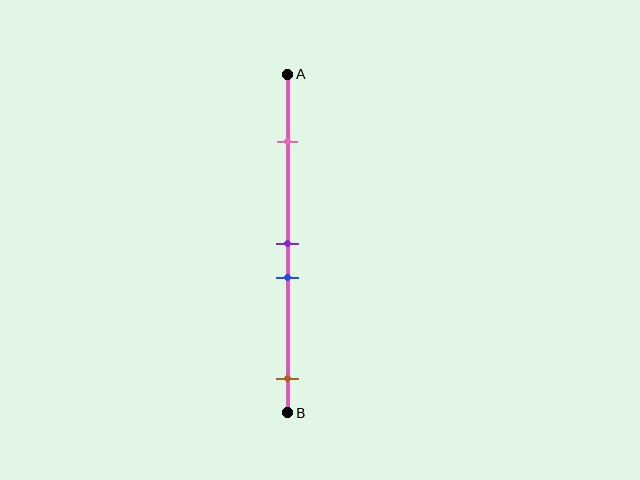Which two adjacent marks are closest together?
The purple and blue marks are the closest adjacent pair.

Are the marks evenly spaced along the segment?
No, the marks are not evenly spaced.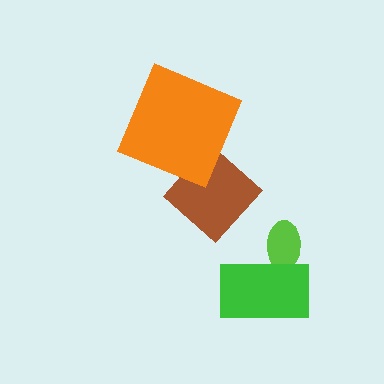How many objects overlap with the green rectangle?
1 object overlaps with the green rectangle.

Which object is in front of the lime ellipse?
The green rectangle is in front of the lime ellipse.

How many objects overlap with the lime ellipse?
1 object overlaps with the lime ellipse.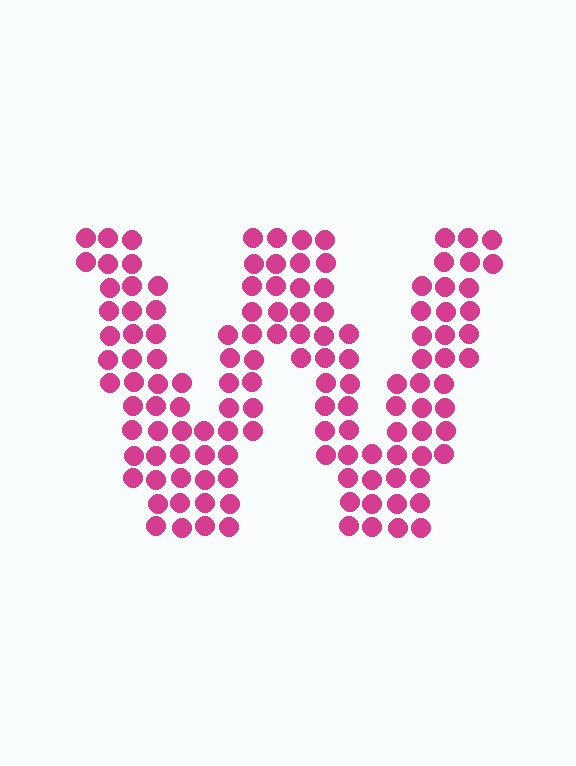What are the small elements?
The small elements are circles.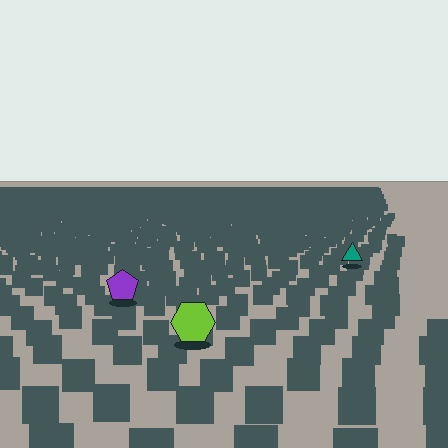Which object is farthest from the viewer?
The teal triangle is farthest from the viewer. It appears smaller and the ground texture around it is denser.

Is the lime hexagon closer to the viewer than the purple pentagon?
Yes. The lime hexagon is closer — you can tell from the texture gradient: the ground texture is coarser near it.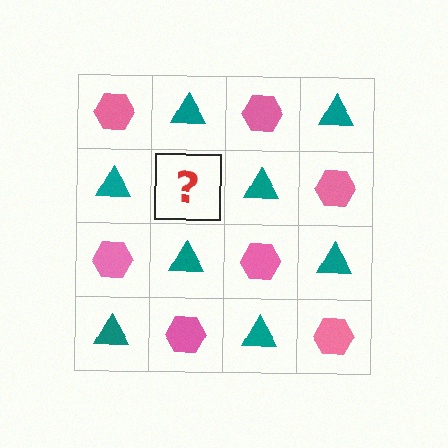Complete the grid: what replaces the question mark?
The question mark should be replaced with a pink hexagon.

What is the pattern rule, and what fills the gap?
The rule is that it alternates pink hexagon and teal triangle in a checkerboard pattern. The gap should be filled with a pink hexagon.